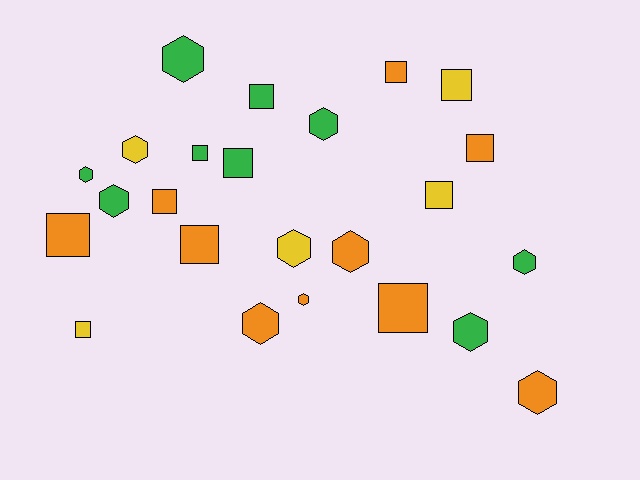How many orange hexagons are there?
There are 4 orange hexagons.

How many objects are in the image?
There are 24 objects.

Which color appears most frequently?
Orange, with 10 objects.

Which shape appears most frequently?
Hexagon, with 12 objects.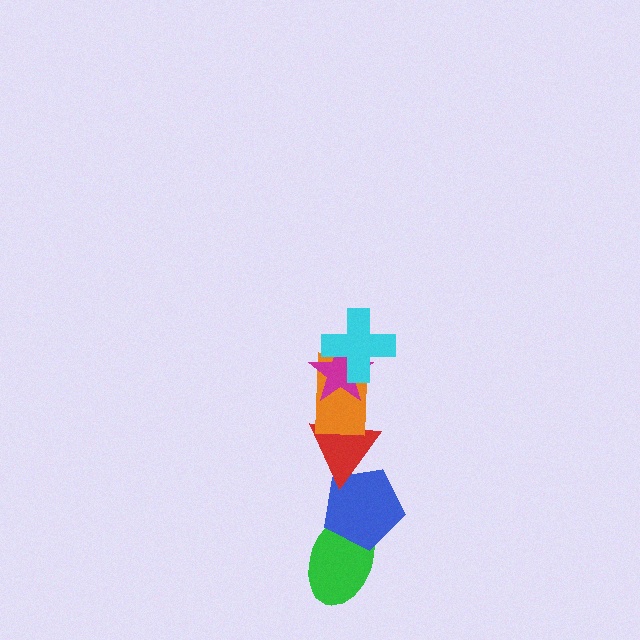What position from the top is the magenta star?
The magenta star is 2nd from the top.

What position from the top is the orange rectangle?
The orange rectangle is 3rd from the top.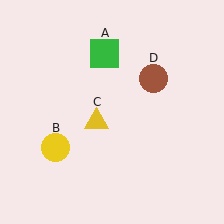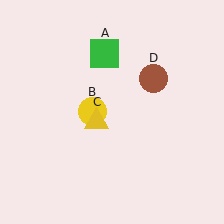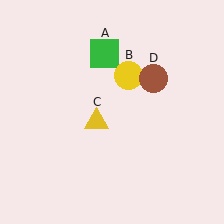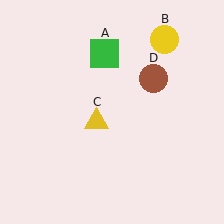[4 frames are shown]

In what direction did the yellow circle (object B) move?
The yellow circle (object B) moved up and to the right.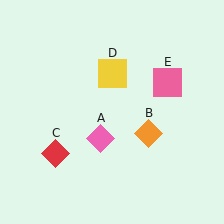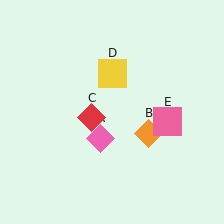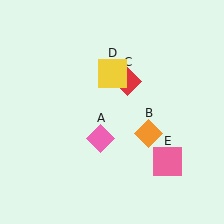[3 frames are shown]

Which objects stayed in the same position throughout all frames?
Pink diamond (object A) and orange diamond (object B) and yellow square (object D) remained stationary.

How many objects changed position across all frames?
2 objects changed position: red diamond (object C), pink square (object E).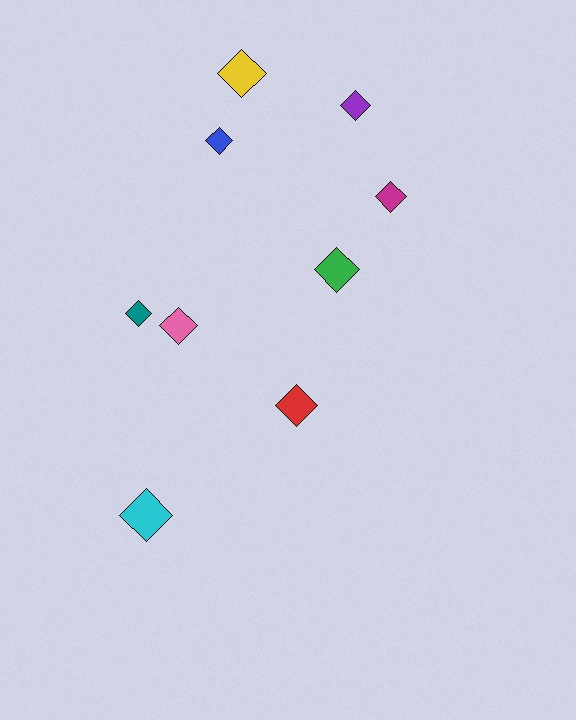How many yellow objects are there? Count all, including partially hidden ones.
There is 1 yellow object.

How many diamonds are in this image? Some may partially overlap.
There are 9 diamonds.